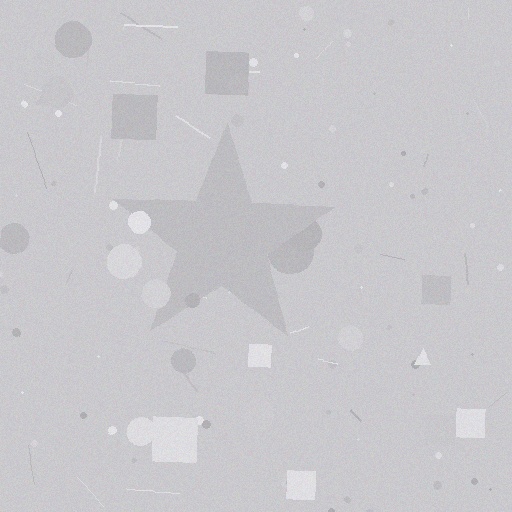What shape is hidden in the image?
A star is hidden in the image.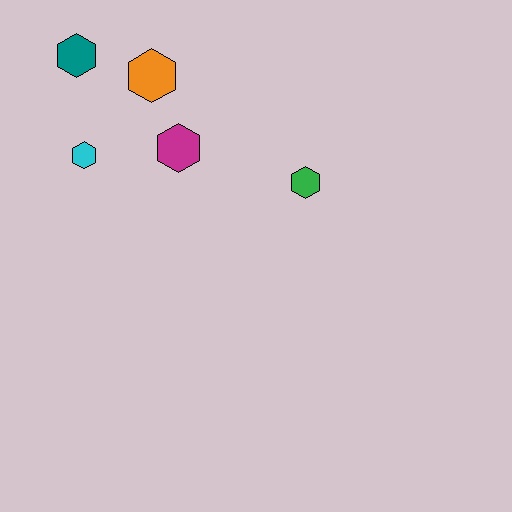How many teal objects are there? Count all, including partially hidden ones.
There is 1 teal object.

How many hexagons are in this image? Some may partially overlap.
There are 5 hexagons.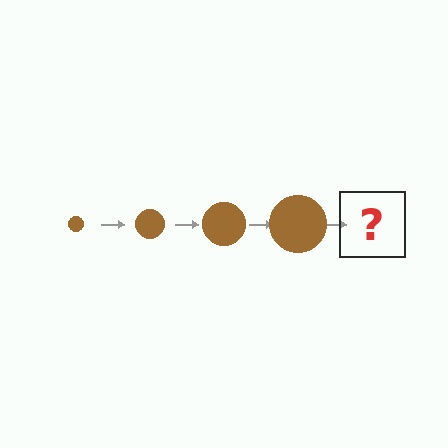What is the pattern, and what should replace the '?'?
The pattern is that the circle gets progressively larger each step. The '?' should be a brown circle, larger than the previous one.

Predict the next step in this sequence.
The next step is a brown circle, larger than the previous one.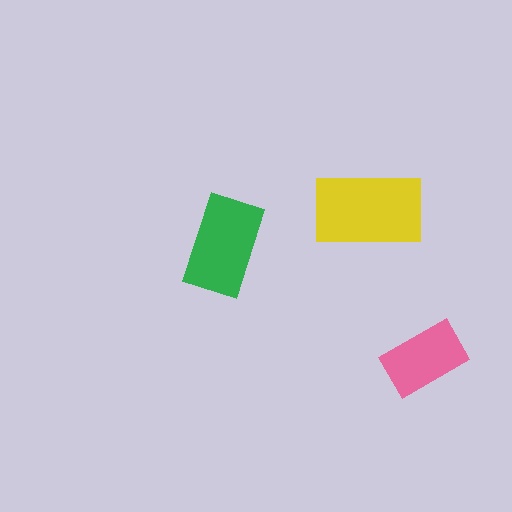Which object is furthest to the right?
The pink rectangle is rightmost.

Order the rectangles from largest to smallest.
the yellow one, the green one, the pink one.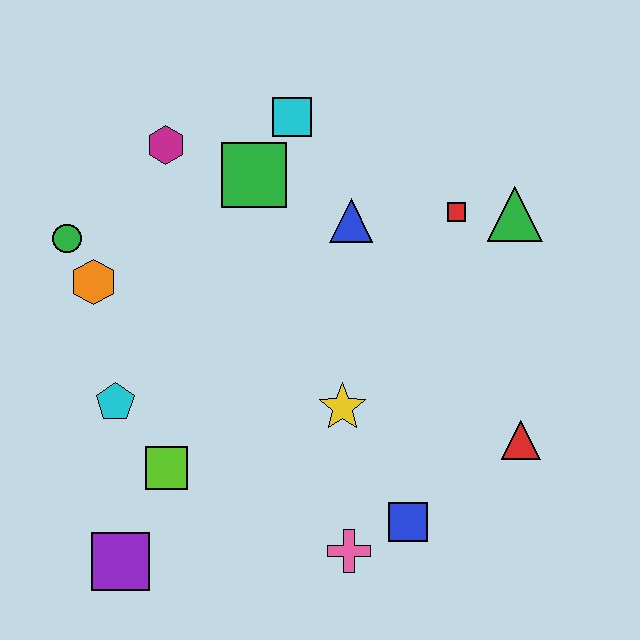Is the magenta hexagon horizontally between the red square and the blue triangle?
No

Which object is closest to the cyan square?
The green square is closest to the cyan square.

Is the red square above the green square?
No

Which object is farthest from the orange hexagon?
The red triangle is farthest from the orange hexagon.